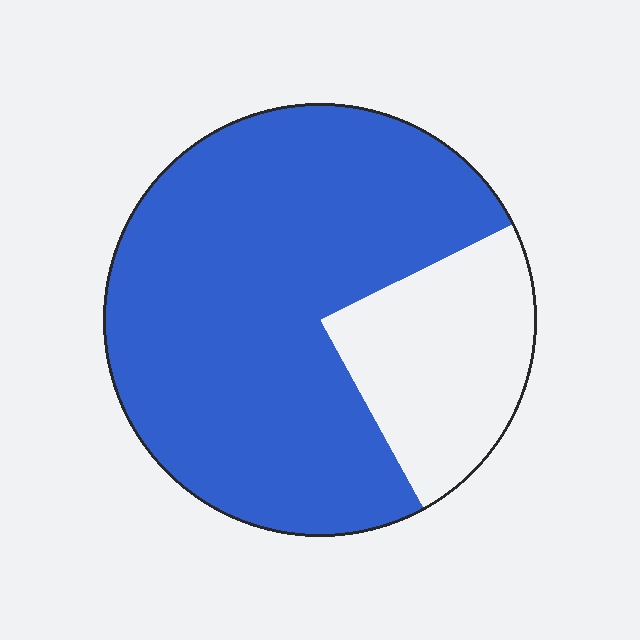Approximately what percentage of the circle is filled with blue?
Approximately 75%.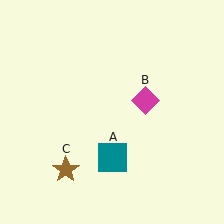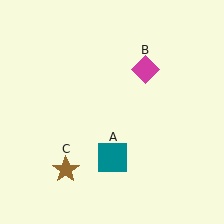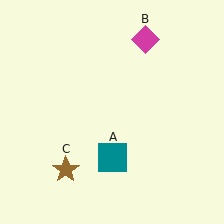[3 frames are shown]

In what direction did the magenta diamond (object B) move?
The magenta diamond (object B) moved up.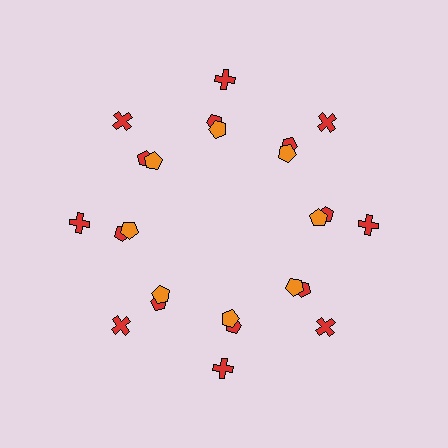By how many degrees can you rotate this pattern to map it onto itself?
The pattern maps onto itself every 45 degrees of rotation.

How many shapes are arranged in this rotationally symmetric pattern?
There are 24 shapes, arranged in 8 groups of 3.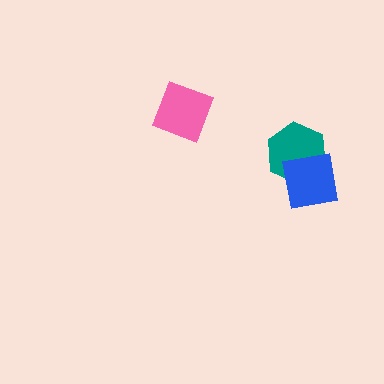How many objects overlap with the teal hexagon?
1 object overlaps with the teal hexagon.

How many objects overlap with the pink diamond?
0 objects overlap with the pink diamond.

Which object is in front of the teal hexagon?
The blue square is in front of the teal hexagon.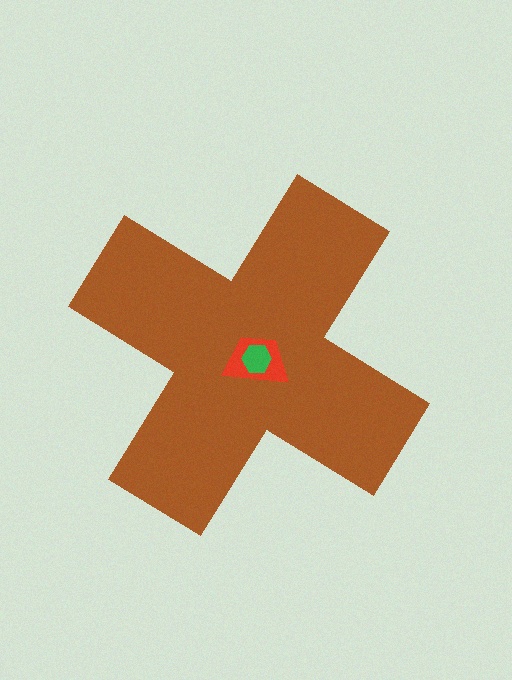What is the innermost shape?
The green hexagon.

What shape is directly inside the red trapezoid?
The green hexagon.